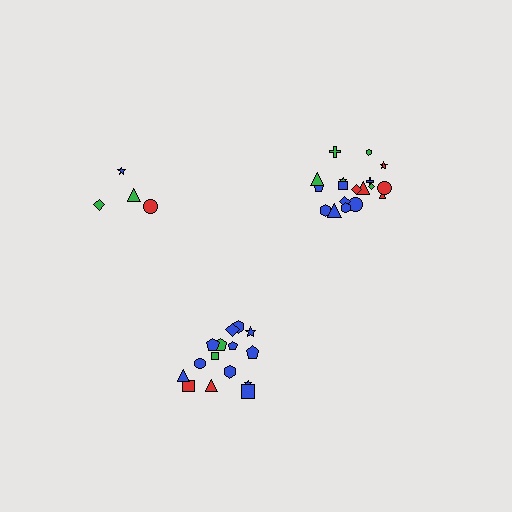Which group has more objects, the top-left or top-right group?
The top-right group.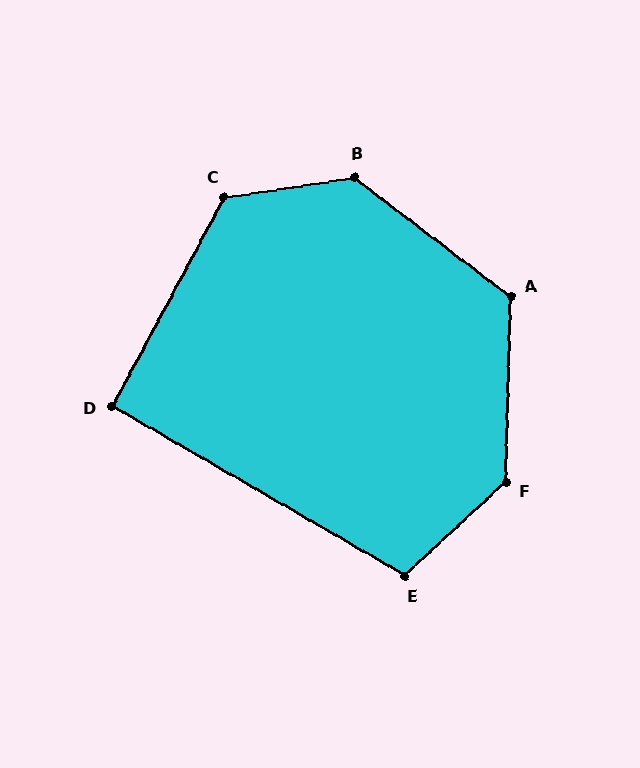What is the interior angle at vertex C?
Approximately 127 degrees (obtuse).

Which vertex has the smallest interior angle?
D, at approximately 92 degrees.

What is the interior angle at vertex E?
Approximately 107 degrees (obtuse).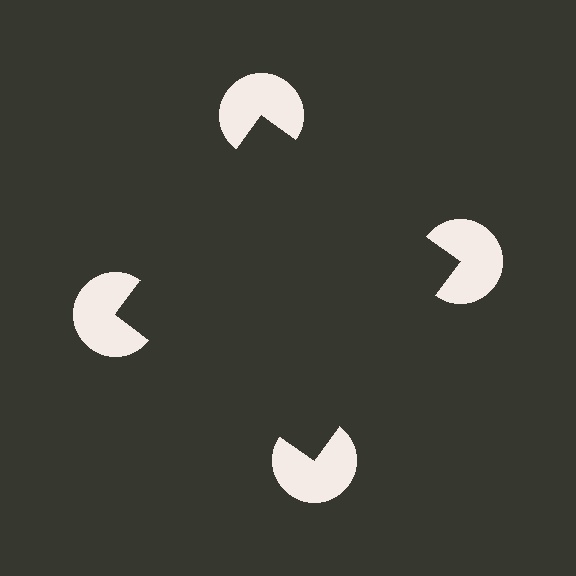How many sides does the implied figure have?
4 sides.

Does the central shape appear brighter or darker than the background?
It typically appears slightly darker than the background, even though no actual brightness change is drawn.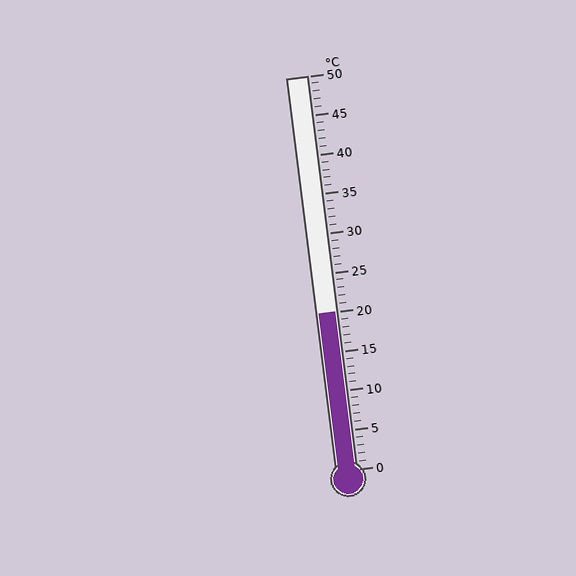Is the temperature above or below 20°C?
The temperature is at 20°C.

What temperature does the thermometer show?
The thermometer shows approximately 20°C.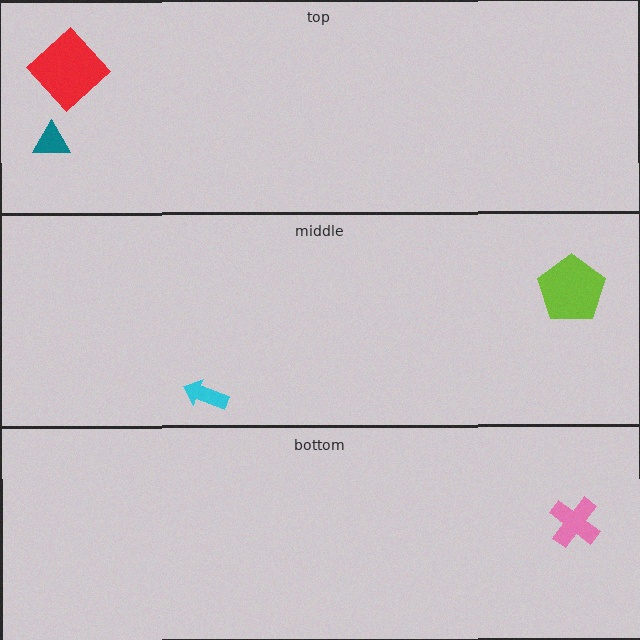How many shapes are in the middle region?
2.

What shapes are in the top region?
The red diamond, the teal triangle.